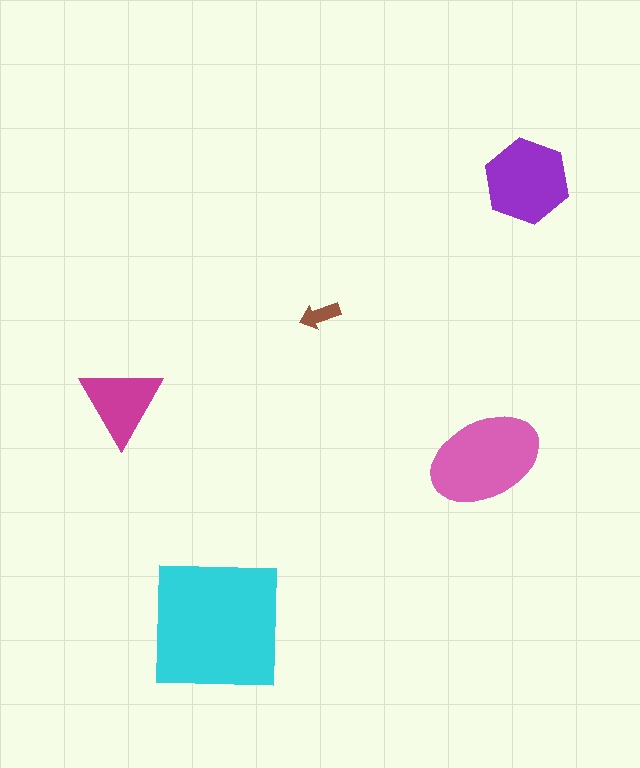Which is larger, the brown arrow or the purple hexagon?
The purple hexagon.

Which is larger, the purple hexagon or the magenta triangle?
The purple hexagon.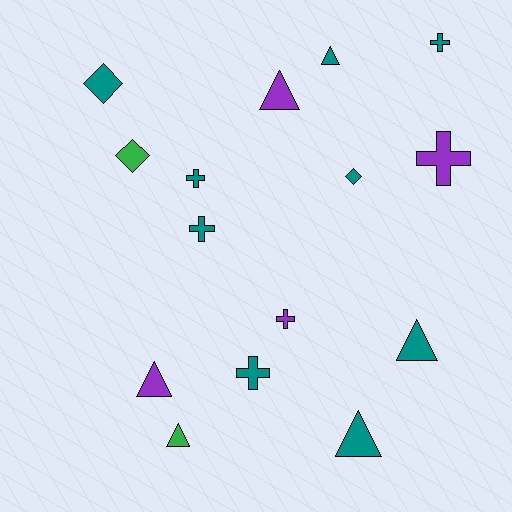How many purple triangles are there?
There are 2 purple triangles.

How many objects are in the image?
There are 15 objects.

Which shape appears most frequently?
Cross, with 6 objects.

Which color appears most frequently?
Teal, with 9 objects.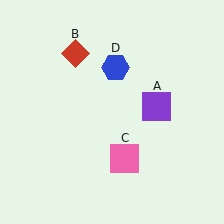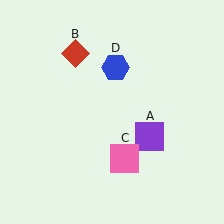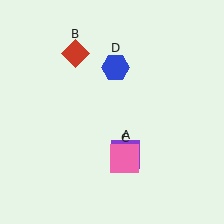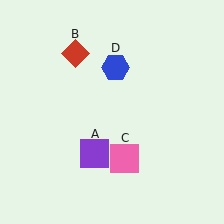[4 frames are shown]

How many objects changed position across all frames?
1 object changed position: purple square (object A).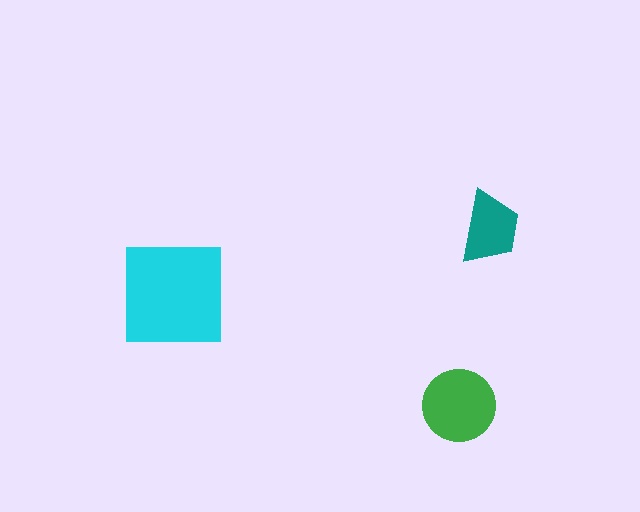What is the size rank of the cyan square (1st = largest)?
1st.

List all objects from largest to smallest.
The cyan square, the green circle, the teal trapezoid.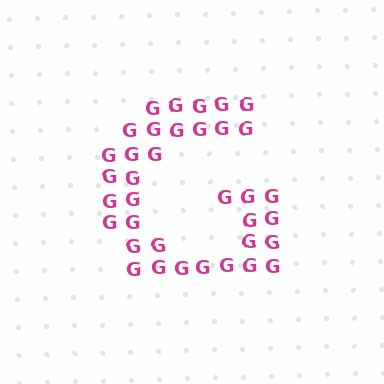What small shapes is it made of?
It is made of small letter G's.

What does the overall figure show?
The overall figure shows the letter G.